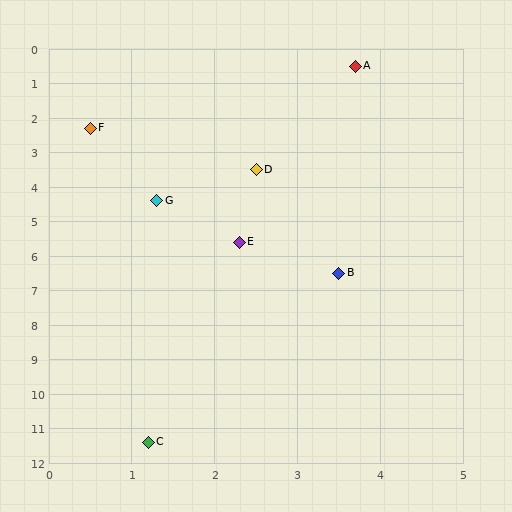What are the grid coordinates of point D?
Point D is at approximately (2.5, 3.5).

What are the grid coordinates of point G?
Point G is at approximately (1.3, 4.4).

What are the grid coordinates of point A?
Point A is at approximately (3.7, 0.5).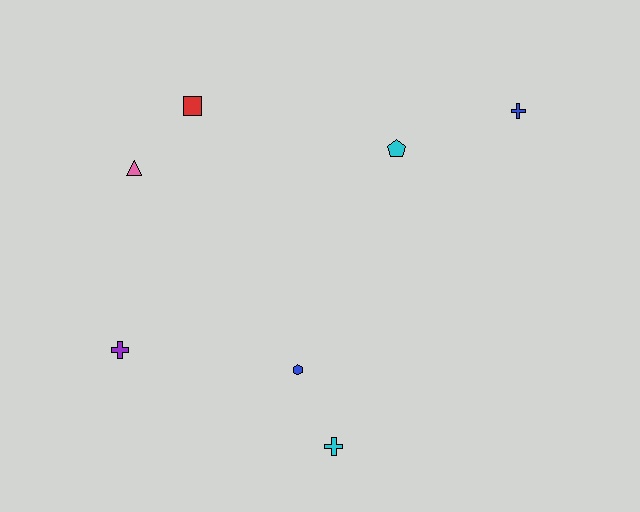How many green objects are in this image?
There are no green objects.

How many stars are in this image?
There are no stars.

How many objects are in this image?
There are 7 objects.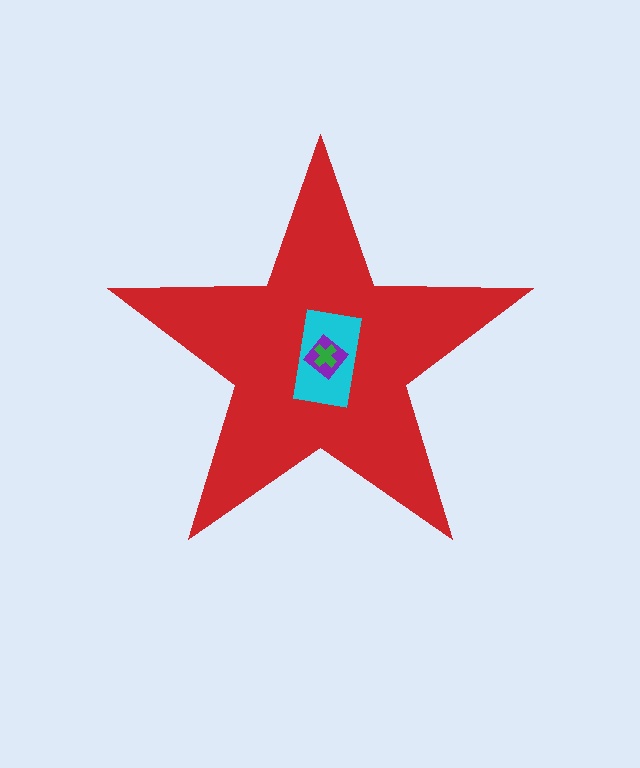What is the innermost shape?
The green cross.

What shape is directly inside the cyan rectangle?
The purple diamond.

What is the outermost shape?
The red star.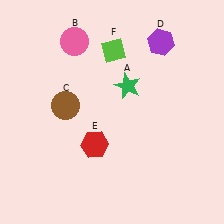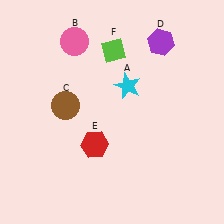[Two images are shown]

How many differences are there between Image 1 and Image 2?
There is 1 difference between the two images.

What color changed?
The star (A) changed from green in Image 1 to cyan in Image 2.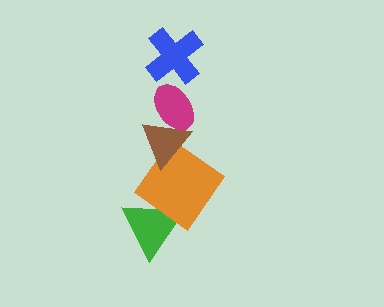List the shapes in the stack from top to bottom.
From top to bottom: the blue cross, the magenta ellipse, the brown triangle, the orange diamond, the green triangle.